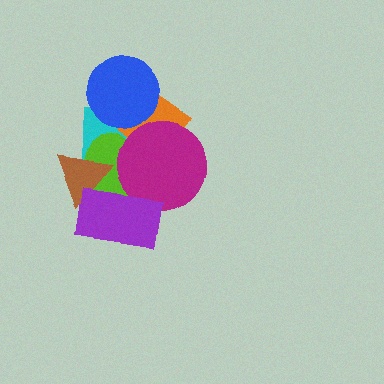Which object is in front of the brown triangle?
The purple rectangle is in front of the brown triangle.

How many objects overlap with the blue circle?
2 objects overlap with the blue circle.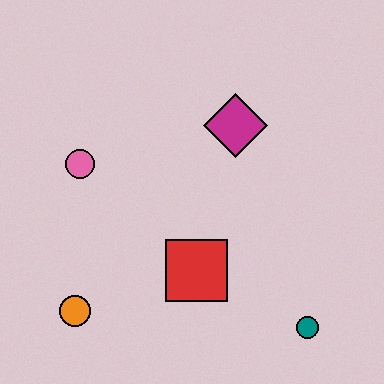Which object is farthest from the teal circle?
The pink circle is farthest from the teal circle.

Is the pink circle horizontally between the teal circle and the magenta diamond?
No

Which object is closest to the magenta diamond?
The red square is closest to the magenta diamond.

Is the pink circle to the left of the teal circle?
Yes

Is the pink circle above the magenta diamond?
No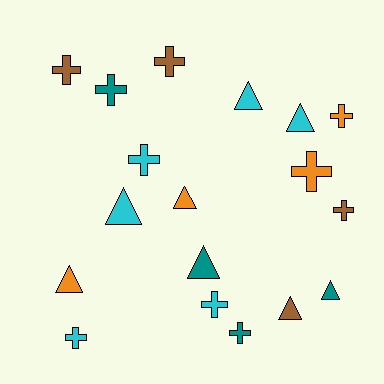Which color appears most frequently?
Cyan, with 6 objects.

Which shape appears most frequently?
Cross, with 10 objects.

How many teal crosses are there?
There are 2 teal crosses.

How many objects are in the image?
There are 18 objects.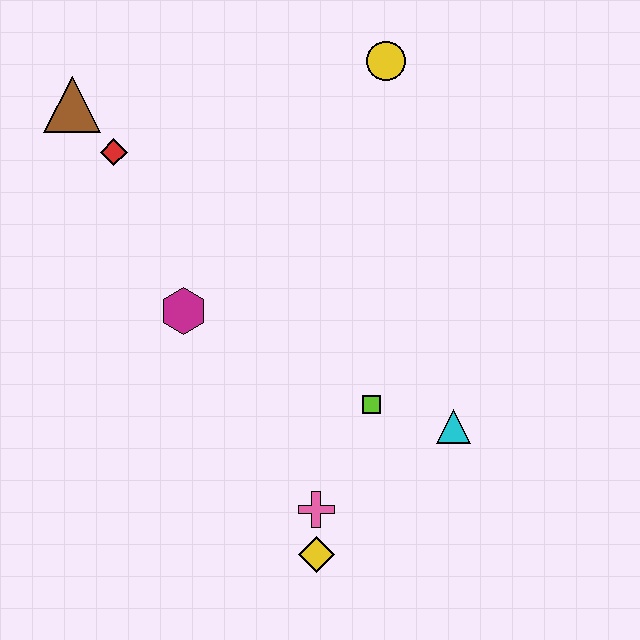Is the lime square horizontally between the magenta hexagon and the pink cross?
No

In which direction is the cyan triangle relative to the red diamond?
The cyan triangle is to the right of the red diamond.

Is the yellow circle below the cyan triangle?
No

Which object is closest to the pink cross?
The yellow diamond is closest to the pink cross.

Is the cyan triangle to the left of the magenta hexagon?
No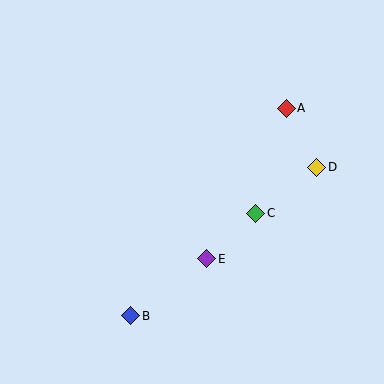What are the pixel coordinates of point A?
Point A is at (286, 108).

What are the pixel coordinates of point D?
Point D is at (317, 167).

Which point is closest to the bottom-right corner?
Point C is closest to the bottom-right corner.